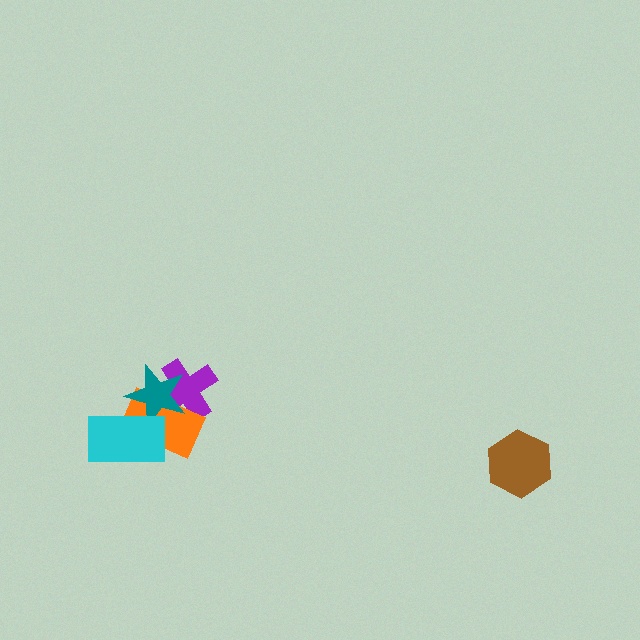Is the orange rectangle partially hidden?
Yes, it is partially covered by another shape.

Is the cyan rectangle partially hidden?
No, no other shape covers it.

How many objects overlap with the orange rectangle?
3 objects overlap with the orange rectangle.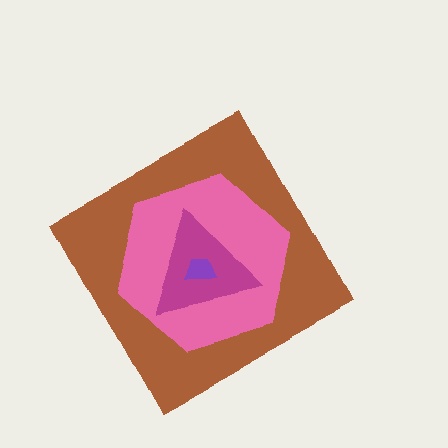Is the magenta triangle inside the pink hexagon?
Yes.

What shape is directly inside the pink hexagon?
The magenta triangle.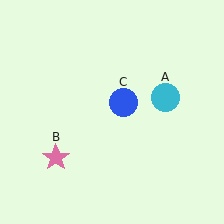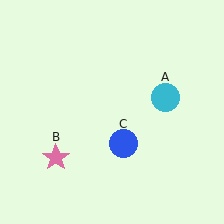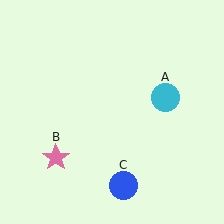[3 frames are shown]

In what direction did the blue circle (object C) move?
The blue circle (object C) moved down.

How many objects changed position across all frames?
1 object changed position: blue circle (object C).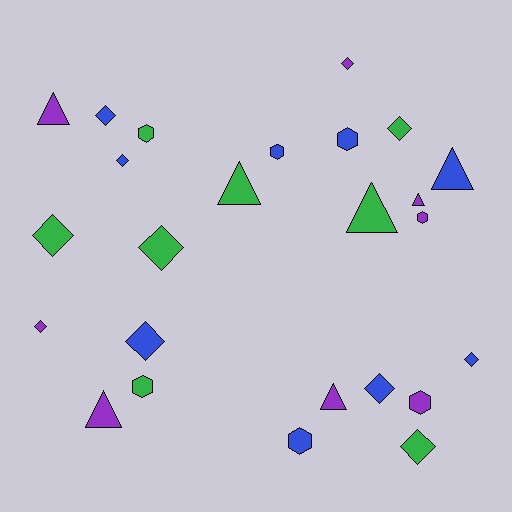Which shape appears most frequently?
Diamond, with 11 objects.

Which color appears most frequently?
Blue, with 9 objects.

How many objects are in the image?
There are 25 objects.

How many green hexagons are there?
There are 2 green hexagons.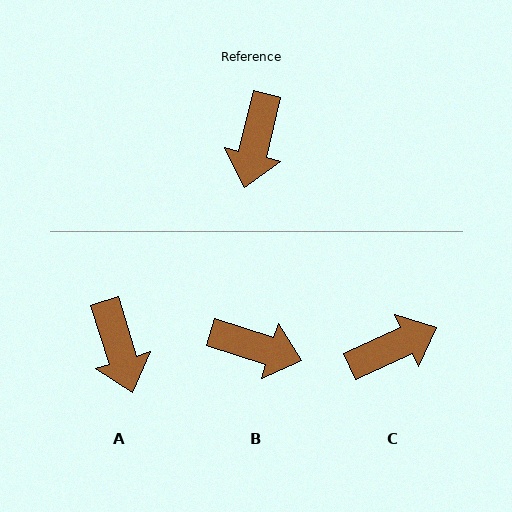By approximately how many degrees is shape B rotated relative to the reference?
Approximately 86 degrees counter-clockwise.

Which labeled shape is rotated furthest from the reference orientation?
C, about 128 degrees away.